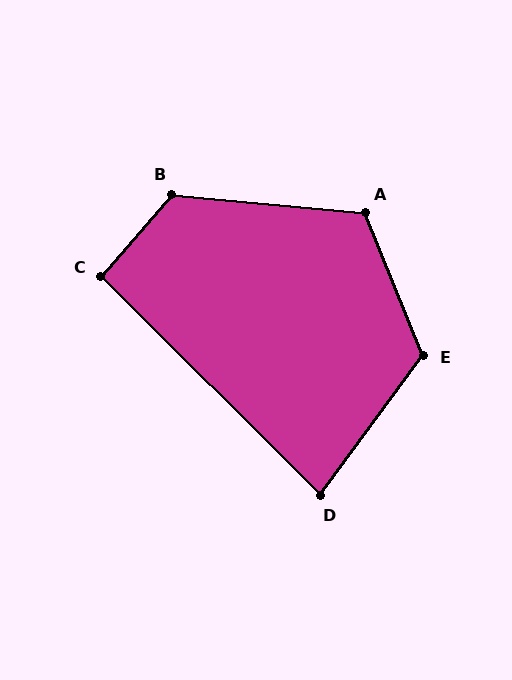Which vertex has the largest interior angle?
B, at approximately 126 degrees.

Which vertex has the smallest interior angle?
D, at approximately 82 degrees.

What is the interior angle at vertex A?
Approximately 117 degrees (obtuse).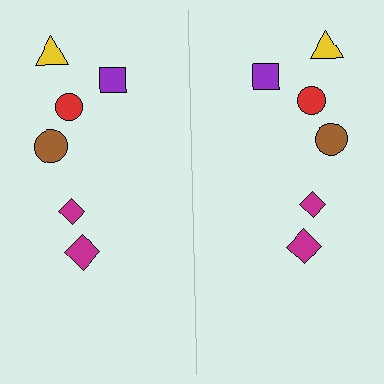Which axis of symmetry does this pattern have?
The pattern has a vertical axis of symmetry running through the center of the image.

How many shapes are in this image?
There are 12 shapes in this image.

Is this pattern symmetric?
Yes, this pattern has bilateral (reflection) symmetry.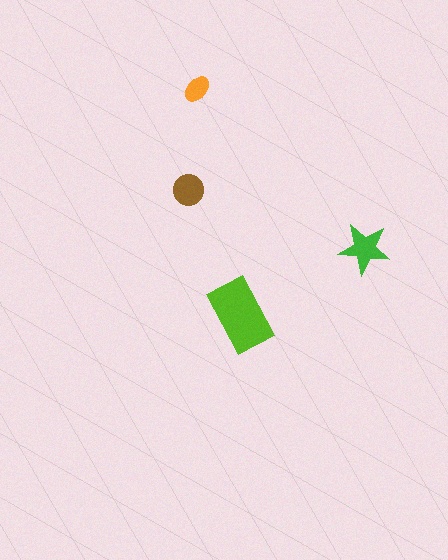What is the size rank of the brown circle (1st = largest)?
3rd.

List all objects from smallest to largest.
The orange ellipse, the brown circle, the green star, the lime rectangle.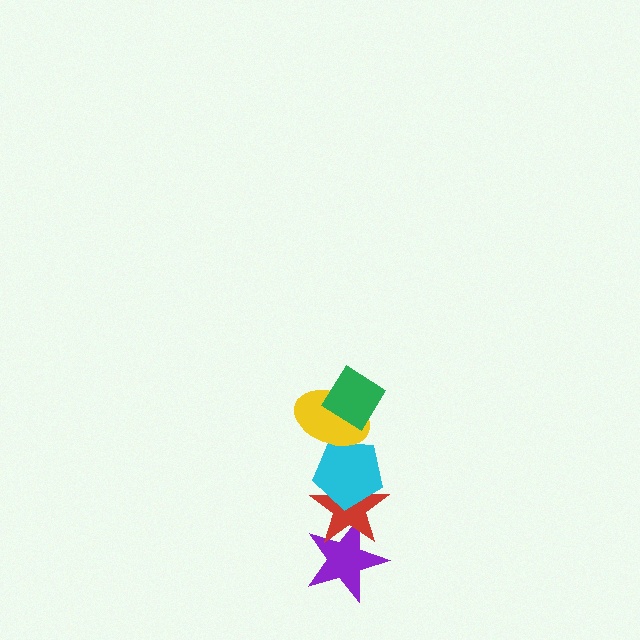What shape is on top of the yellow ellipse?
The green diamond is on top of the yellow ellipse.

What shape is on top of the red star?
The cyan pentagon is on top of the red star.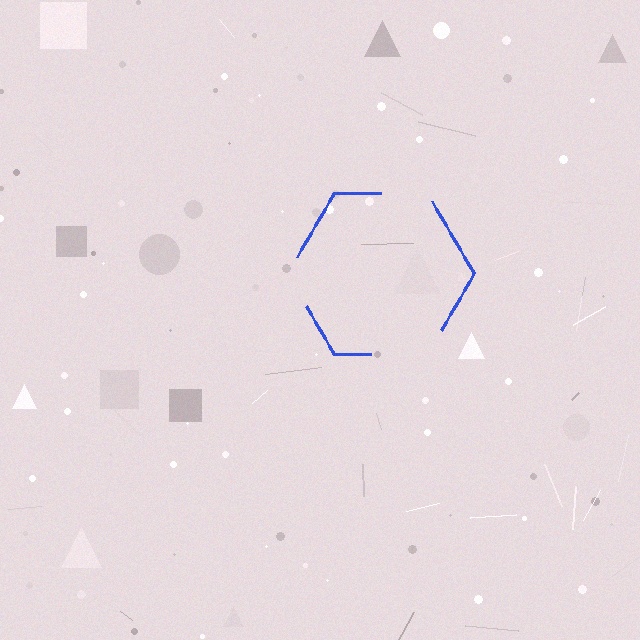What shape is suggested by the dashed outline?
The dashed outline suggests a hexagon.